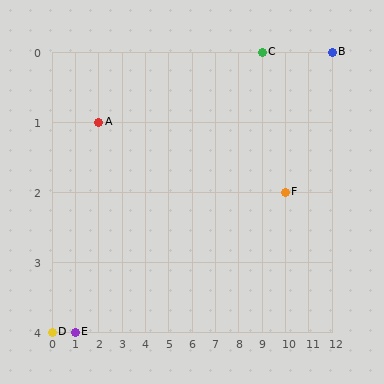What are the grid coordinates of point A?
Point A is at grid coordinates (2, 1).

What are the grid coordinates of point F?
Point F is at grid coordinates (10, 2).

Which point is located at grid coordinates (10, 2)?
Point F is at (10, 2).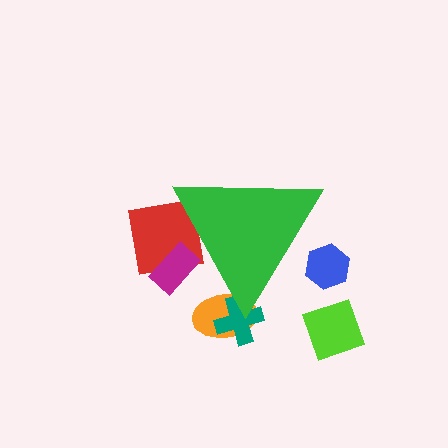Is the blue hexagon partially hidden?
Yes, the blue hexagon is partially hidden behind the green triangle.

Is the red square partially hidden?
Yes, the red square is partially hidden behind the green triangle.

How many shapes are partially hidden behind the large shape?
5 shapes are partially hidden.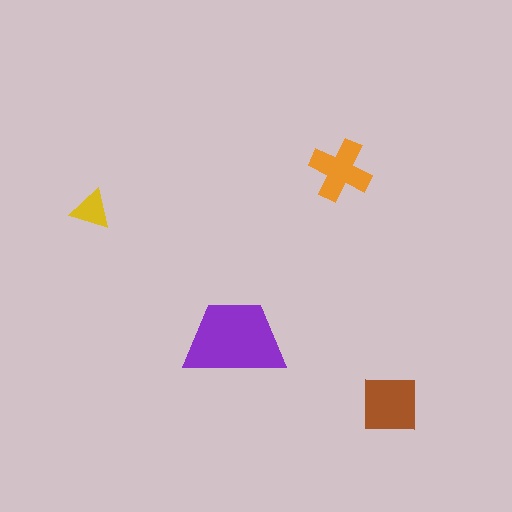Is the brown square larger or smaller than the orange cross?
Larger.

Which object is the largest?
The purple trapezoid.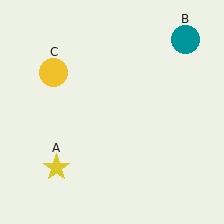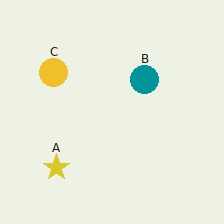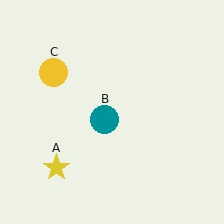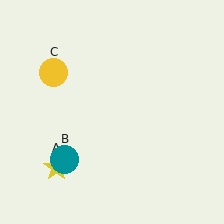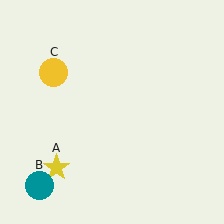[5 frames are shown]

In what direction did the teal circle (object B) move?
The teal circle (object B) moved down and to the left.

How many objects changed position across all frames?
1 object changed position: teal circle (object B).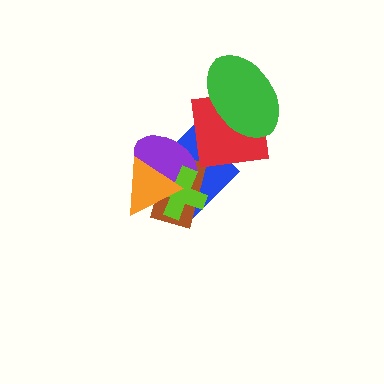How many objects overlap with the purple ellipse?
5 objects overlap with the purple ellipse.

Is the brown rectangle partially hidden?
Yes, it is partially covered by another shape.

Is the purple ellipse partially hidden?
Yes, it is partially covered by another shape.